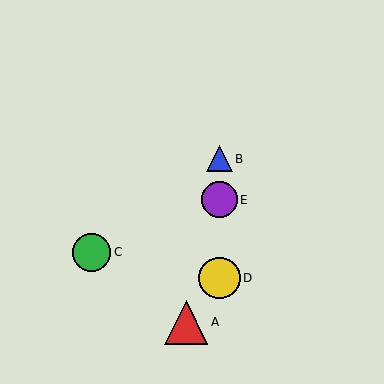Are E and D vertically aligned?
Yes, both are at x≈219.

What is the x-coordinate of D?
Object D is at x≈219.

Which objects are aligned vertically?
Objects B, D, E are aligned vertically.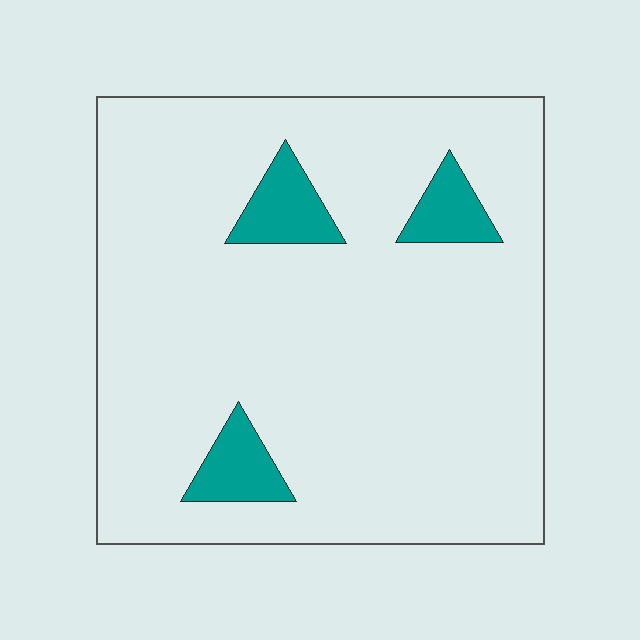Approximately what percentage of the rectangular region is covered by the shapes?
Approximately 10%.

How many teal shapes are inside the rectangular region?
3.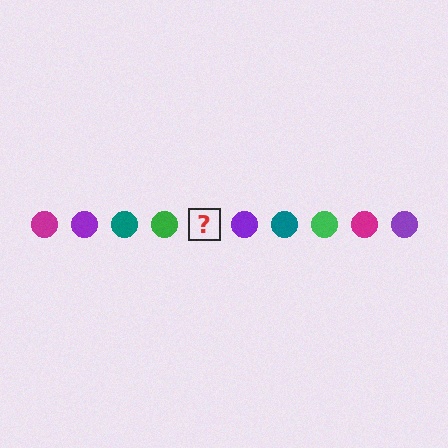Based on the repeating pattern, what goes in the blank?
The blank should be a magenta circle.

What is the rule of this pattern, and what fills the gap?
The rule is that the pattern cycles through magenta, purple, teal, green circles. The gap should be filled with a magenta circle.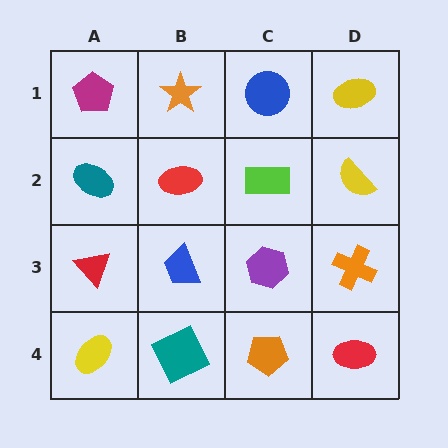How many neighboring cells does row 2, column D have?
3.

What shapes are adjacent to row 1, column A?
A teal ellipse (row 2, column A), an orange star (row 1, column B).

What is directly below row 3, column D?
A red ellipse.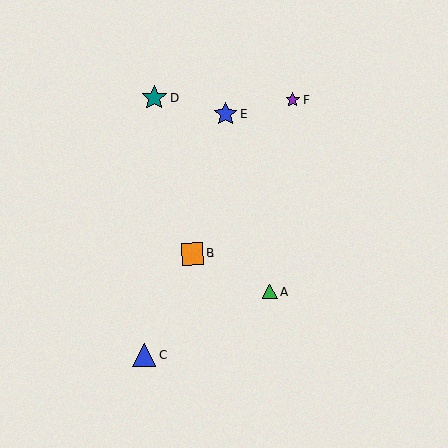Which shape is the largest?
The teal star (labeled D) is the largest.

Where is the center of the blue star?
The center of the blue star is at (226, 114).